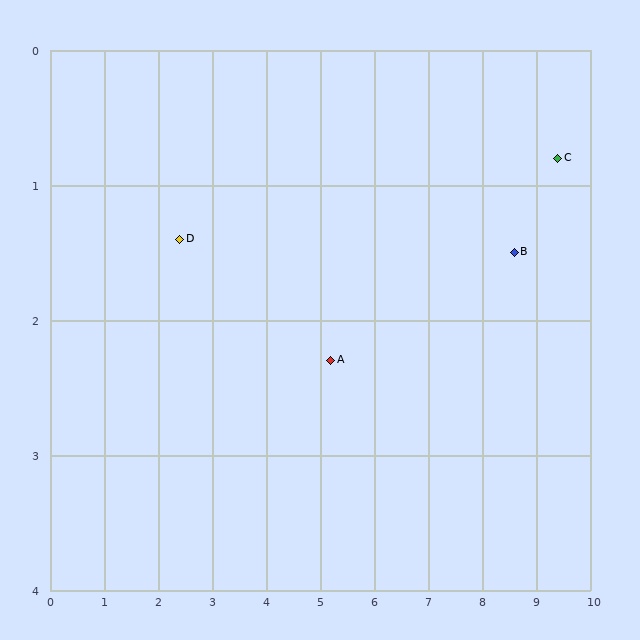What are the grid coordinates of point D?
Point D is at approximately (2.4, 1.4).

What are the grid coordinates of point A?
Point A is at approximately (5.2, 2.3).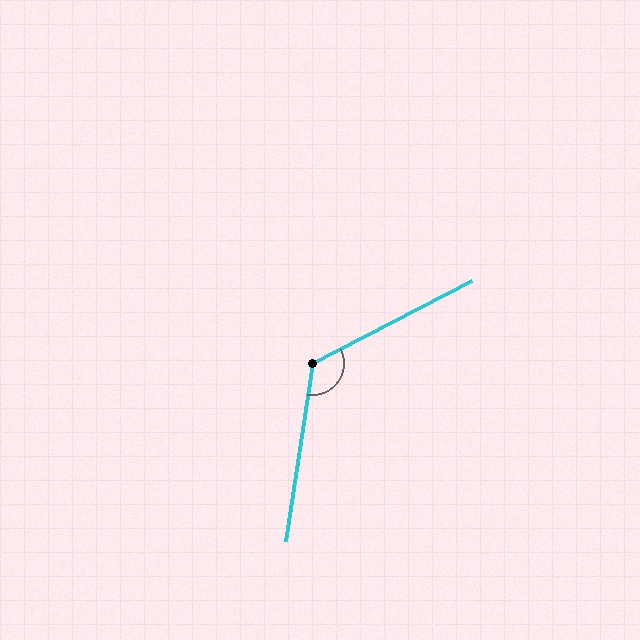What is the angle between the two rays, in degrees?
Approximately 126 degrees.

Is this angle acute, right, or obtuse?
It is obtuse.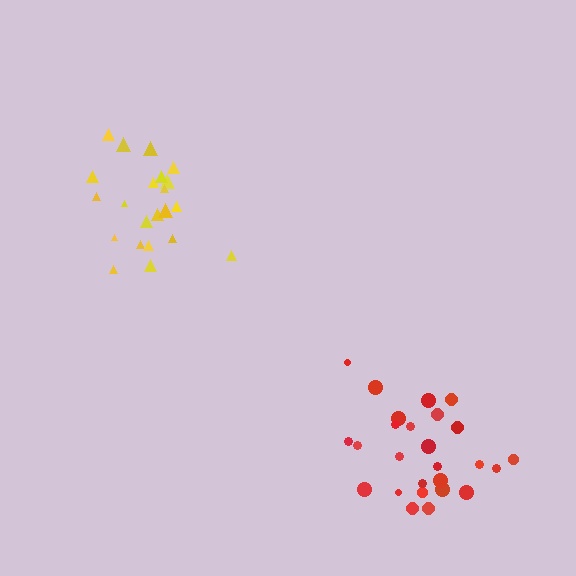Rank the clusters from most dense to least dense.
red, yellow.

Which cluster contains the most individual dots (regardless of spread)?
Red (26).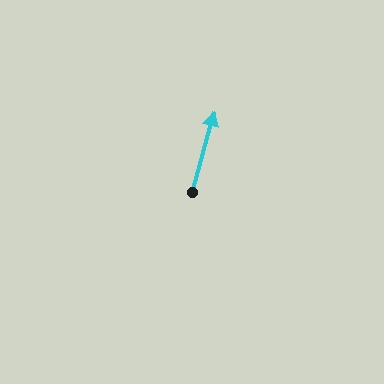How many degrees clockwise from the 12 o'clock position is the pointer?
Approximately 16 degrees.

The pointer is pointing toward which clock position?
Roughly 1 o'clock.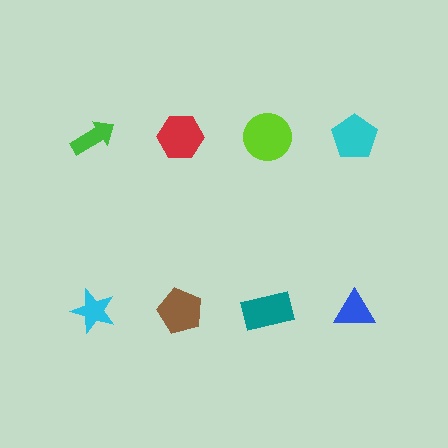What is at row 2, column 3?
A teal rectangle.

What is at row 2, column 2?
A brown pentagon.